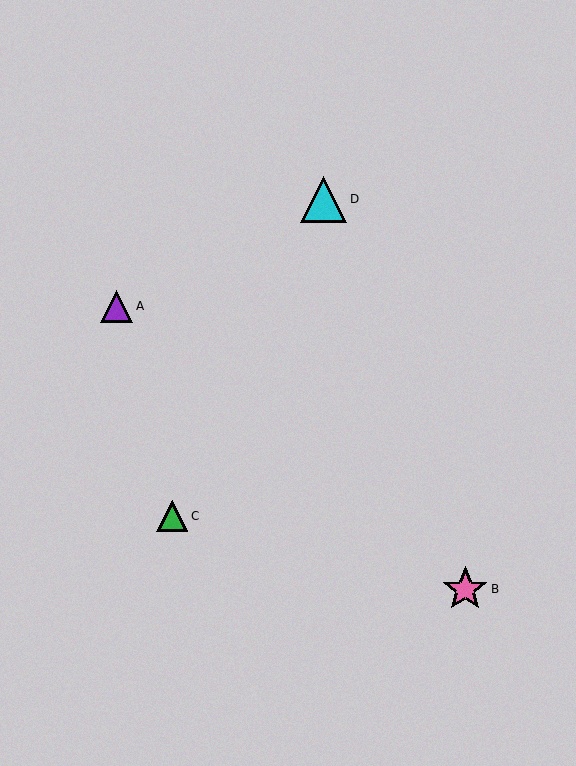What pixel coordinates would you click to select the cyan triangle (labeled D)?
Click at (324, 199) to select the cyan triangle D.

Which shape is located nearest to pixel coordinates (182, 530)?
The green triangle (labeled C) at (172, 516) is nearest to that location.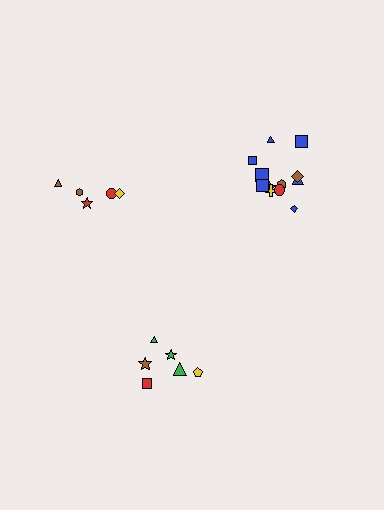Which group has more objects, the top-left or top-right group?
The top-right group.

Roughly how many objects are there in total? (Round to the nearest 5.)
Roughly 25 objects in total.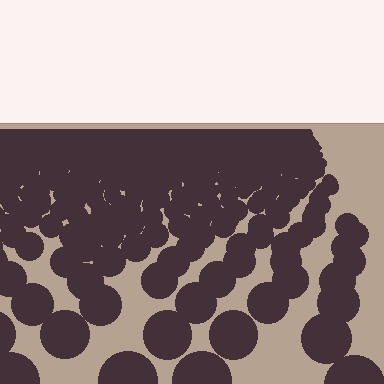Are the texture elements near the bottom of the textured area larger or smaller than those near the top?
Larger. Near the bottom, elements are closer to the viewer and appear at a bigger on-screen size.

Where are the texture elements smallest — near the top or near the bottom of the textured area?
Near the top.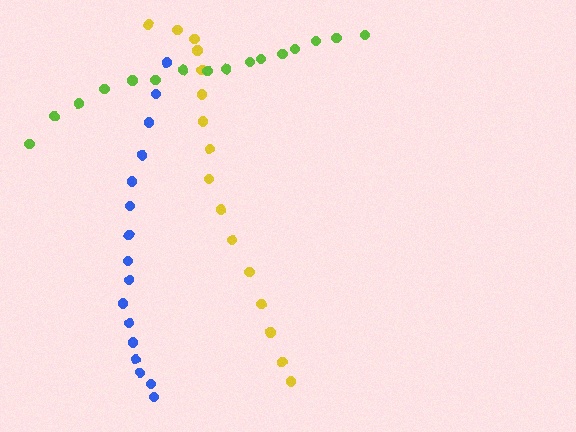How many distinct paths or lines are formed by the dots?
There are 3 distinct paths.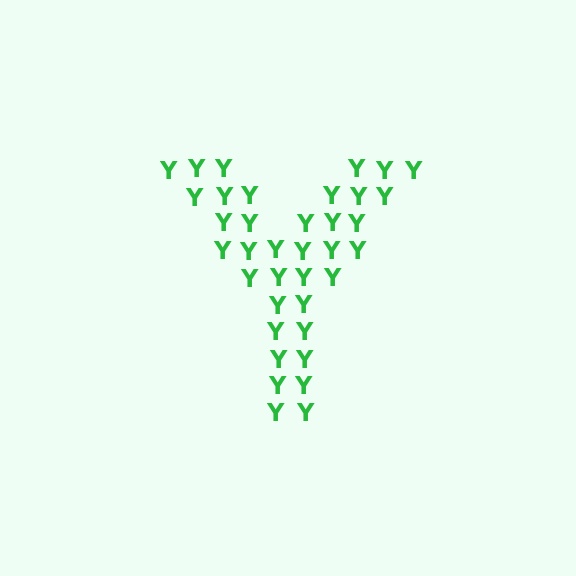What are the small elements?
The small elements are letter Y's.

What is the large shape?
The large shape is the letter Y.